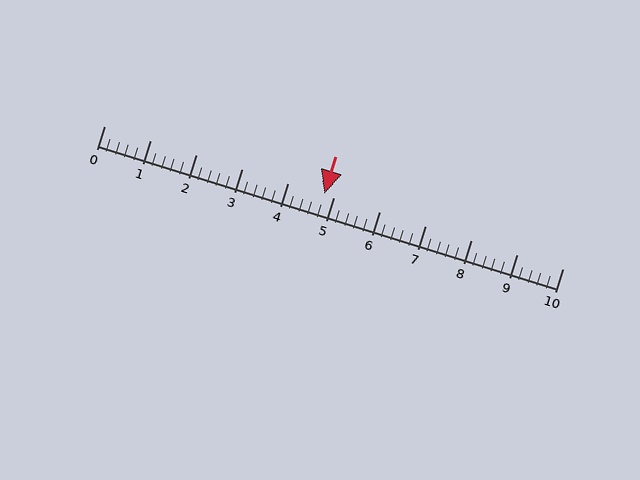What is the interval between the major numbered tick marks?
The major tick marks are spaced 1 units apart.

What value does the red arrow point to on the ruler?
The red arrow points to approximately 4.8.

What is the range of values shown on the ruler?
The ruler shows values from 0 to 10.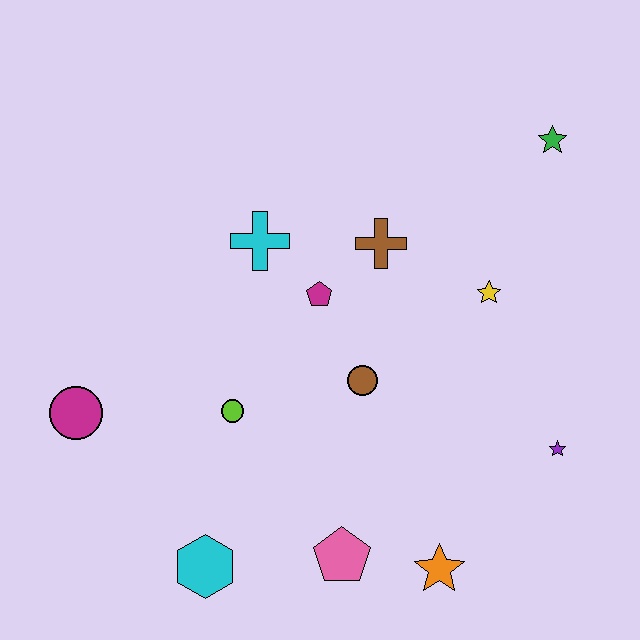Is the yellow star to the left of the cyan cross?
No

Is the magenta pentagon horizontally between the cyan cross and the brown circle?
Yes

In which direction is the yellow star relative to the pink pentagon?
The yellow star is above the pink pentagon.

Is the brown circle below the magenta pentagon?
Yes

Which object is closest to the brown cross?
The magenta pentagon is closest to the brown cross.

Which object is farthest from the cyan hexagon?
The green star is farthest from the cyan hexagon.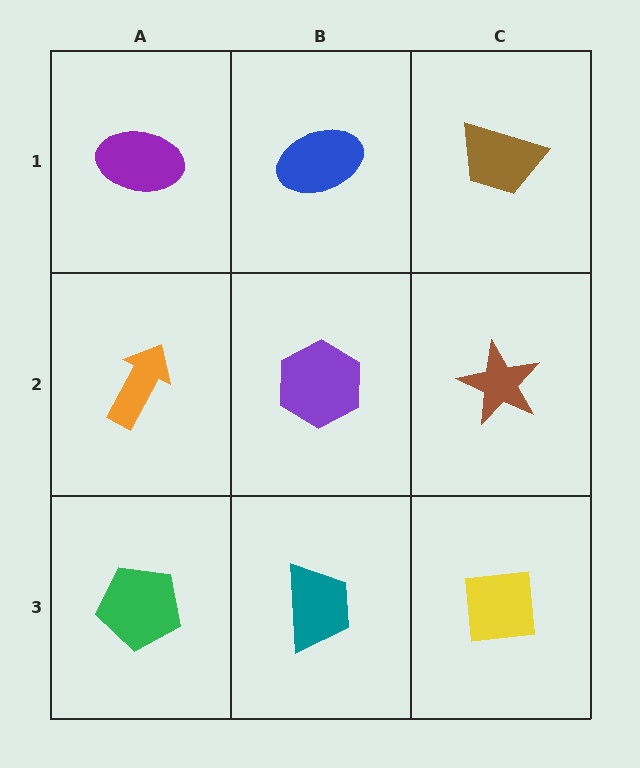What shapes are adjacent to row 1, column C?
A brown star (row 2, column C), a blue ellipse (row 1, column B).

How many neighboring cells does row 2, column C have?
3.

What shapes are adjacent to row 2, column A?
A purple ellipse (row 1, column A), a green pentagon (row 3, column A), a purple hexagon (row 2, column B).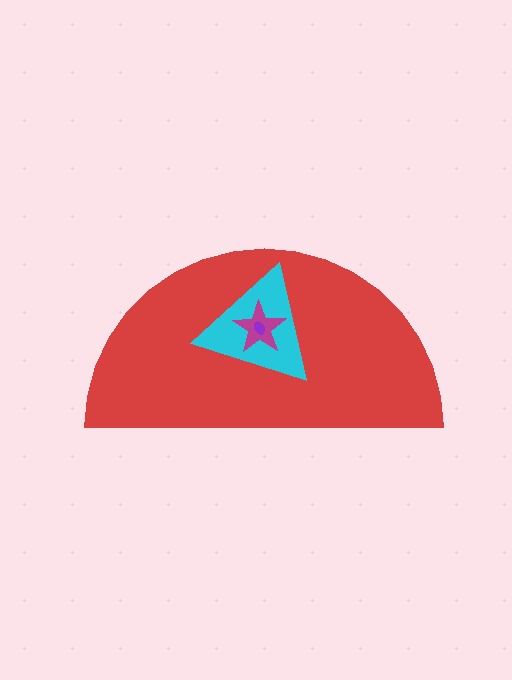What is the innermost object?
The purple ellipse.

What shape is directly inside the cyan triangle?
The magenta star.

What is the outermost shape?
The red semicircle.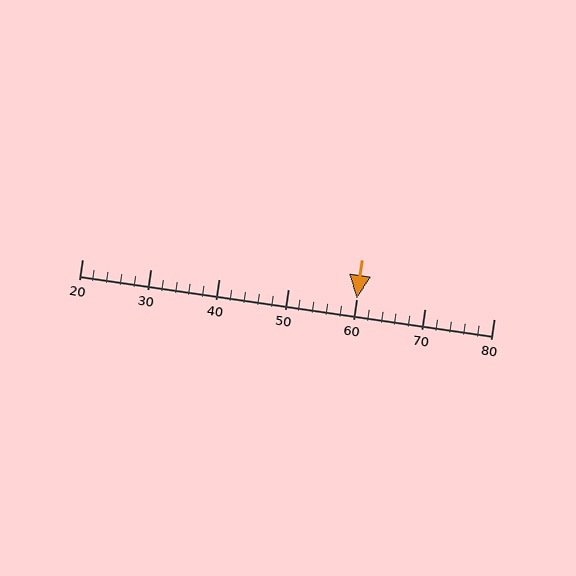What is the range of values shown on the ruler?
The ruler shows values from 20 to 80.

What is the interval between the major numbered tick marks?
The major tick marks are spaced 10 units apart.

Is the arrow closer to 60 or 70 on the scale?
The arrow is closer to 60.